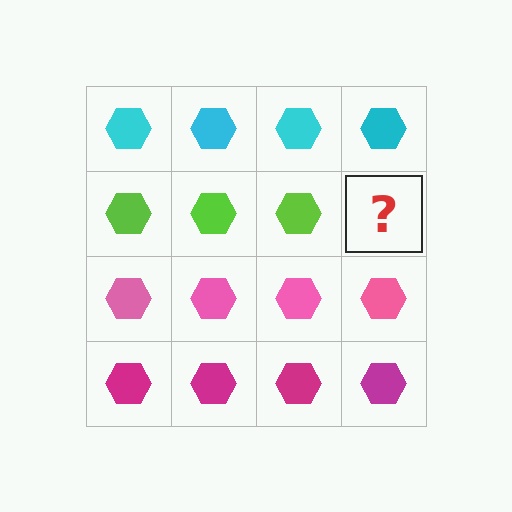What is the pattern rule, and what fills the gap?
The rule is that each row has a consistent color. The gap should be filled with a lime hexagon.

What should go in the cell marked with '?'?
The missing cell should contain a lime hexagon.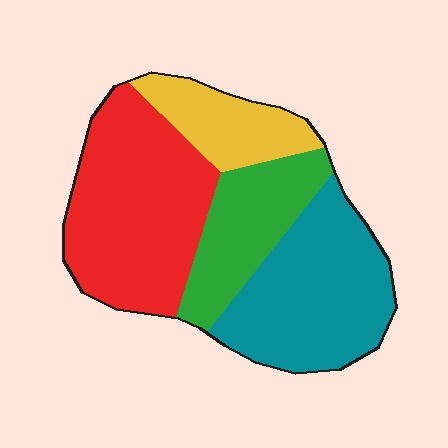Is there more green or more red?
Red.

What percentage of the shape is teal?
Teal covers roughly 30% of the shape.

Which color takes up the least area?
Yellow, at roughly 15%.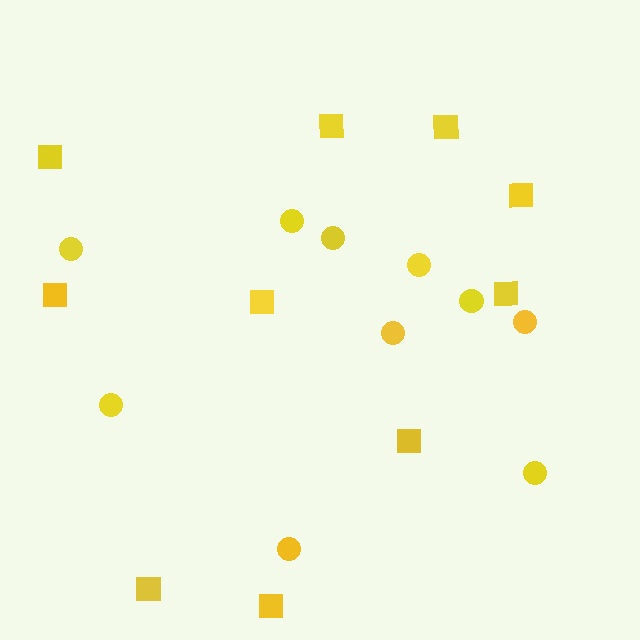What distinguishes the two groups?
There are 2 groups: one group of circles (10) and one group of squares (10).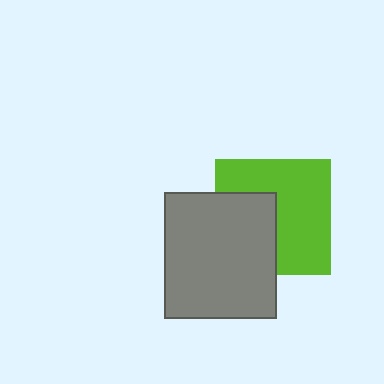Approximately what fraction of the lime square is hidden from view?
Roughly 39% of the lime square is hidden behind the gray rectangle.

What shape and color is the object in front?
The object in front is a gray rectangle.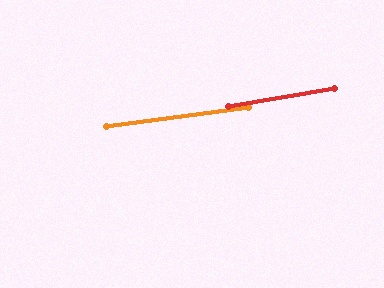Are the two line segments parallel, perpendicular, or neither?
Parallel — their directions differ by only 1.9°.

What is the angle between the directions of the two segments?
Approximately 2 degrees.